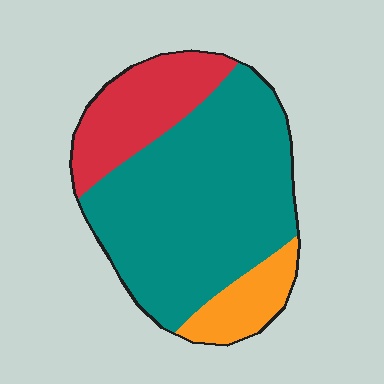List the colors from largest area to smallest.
From largest to smallest: teal, red, orange.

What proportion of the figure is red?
Red covers 22% of the figure.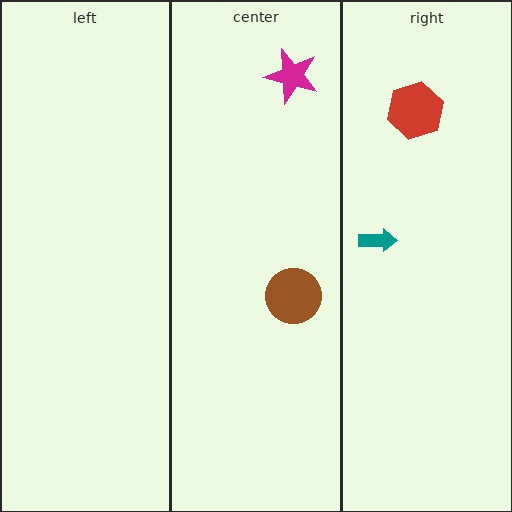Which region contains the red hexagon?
The right region.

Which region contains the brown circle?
The center region.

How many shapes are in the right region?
2.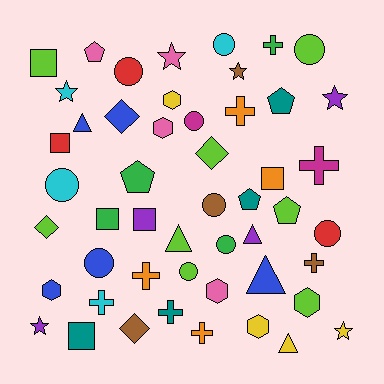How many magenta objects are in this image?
There are 2 magenta objects.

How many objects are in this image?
There are 50 objects.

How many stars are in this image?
There are 6 stars.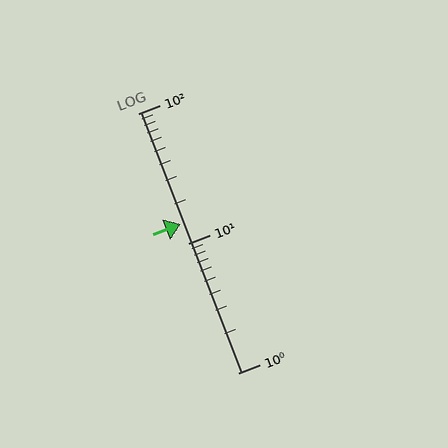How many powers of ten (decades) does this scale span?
The scale spans 2 decades, from 1 to 100.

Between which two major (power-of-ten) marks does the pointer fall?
The pointer is between 10 and 100.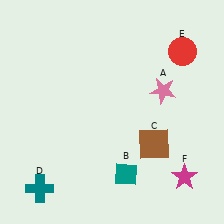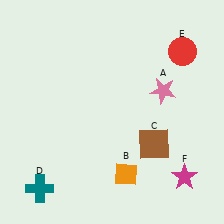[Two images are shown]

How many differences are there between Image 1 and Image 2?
There is 1 difference between the two images.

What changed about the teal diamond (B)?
In Image 1, B is teal. In Image 2, it changed to orange.